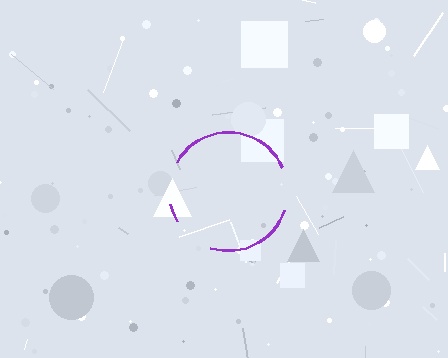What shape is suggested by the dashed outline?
The dashed outline suggests a circle.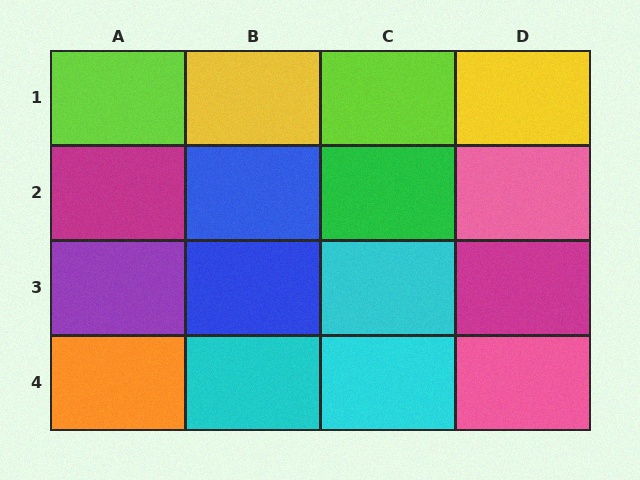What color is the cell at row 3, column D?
Magenta.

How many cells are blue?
2 cells are blue.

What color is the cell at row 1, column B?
Yellow.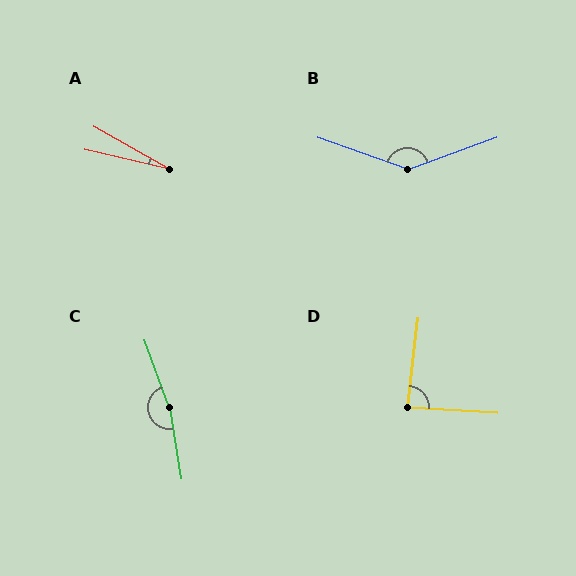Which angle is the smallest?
A, at approximately 16 degrees.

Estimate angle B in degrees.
Approximately 140 degrees.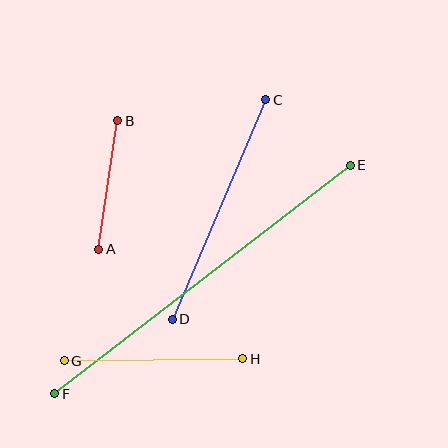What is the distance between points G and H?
The distance is approximately 179 pixels.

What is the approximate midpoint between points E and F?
The midpoint is at approximately (202, 280) pixels.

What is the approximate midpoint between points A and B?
The midpoint is at approximately (108, 185) pixels.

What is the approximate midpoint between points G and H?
The midpoint is at approximately (153, 360) pixels.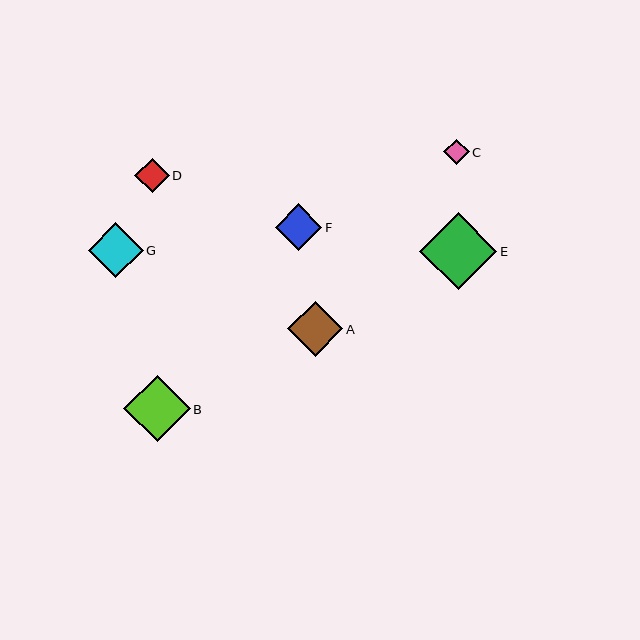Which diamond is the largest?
Diamond E is the largest with a size of approximately 77 pixels.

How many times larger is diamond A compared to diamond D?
Diamond A is approximately 1.6 times the size of diamond D.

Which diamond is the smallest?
Diamond C is the smallest with a size of approximately 25 pixels.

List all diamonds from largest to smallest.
From largest to smallest: E, B, A, G, F, D, C.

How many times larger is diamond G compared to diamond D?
Diamond G is approximately 1.6 times the size of diamond D.